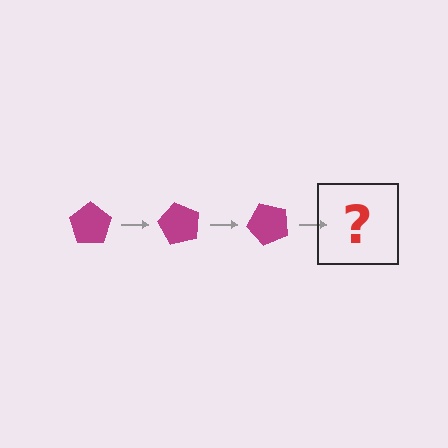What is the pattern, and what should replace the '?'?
The pattern is that the pentagon rotates 60 degrees each step. The '?' should be a magenta pentagon rotated 180 degrees.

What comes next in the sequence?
The next element should be a magenta pentagon rotated 180 degrees.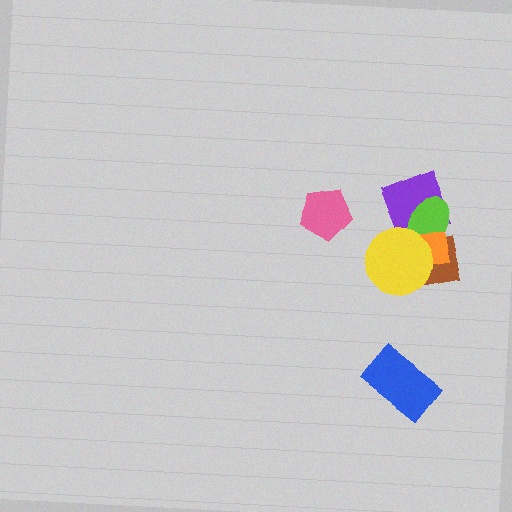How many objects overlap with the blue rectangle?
0 objects overlap with the blue rectangle.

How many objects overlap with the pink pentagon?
0 objects overlap with the pink pentagon.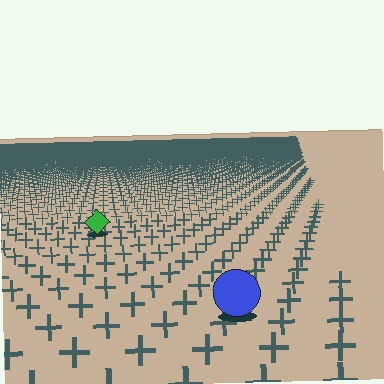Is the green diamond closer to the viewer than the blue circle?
No. The blue circle is closer — you can tell from the texture gradient: the ground texture is coarser near it.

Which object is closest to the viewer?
The blue circle is closest. The texture marks near it are larger and more spread out.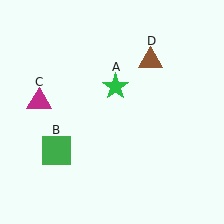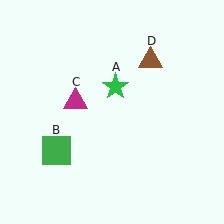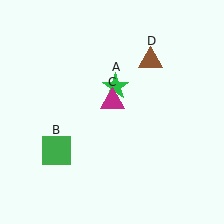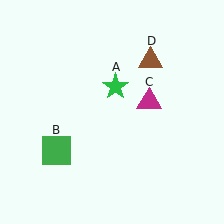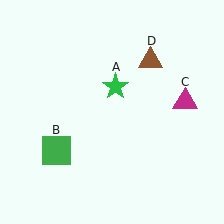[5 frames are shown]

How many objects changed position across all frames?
1 object changed position: magenta triangle (object C).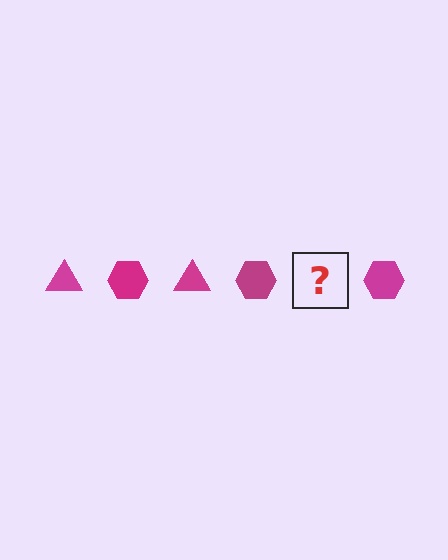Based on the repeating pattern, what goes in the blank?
The blank should be a magenta triangle.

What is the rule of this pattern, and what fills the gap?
The rule is that the pattern cycles through triangle, hexagon shapes in magenta. The gap should be filled with a magenta triangle.